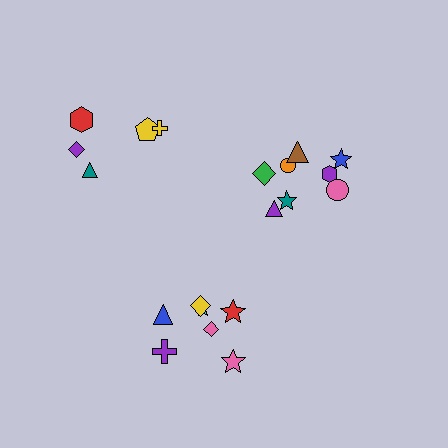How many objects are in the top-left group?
There are 5 objects.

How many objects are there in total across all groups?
There are 20 objects.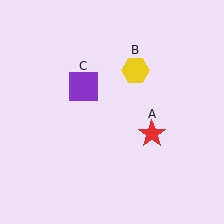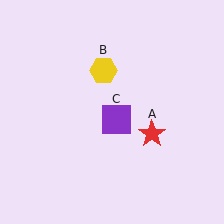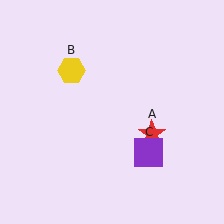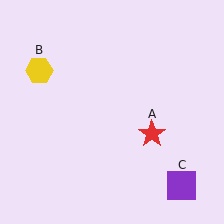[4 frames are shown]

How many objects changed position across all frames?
2 objects changed position: yellow hexagon (object B), purple square (object C).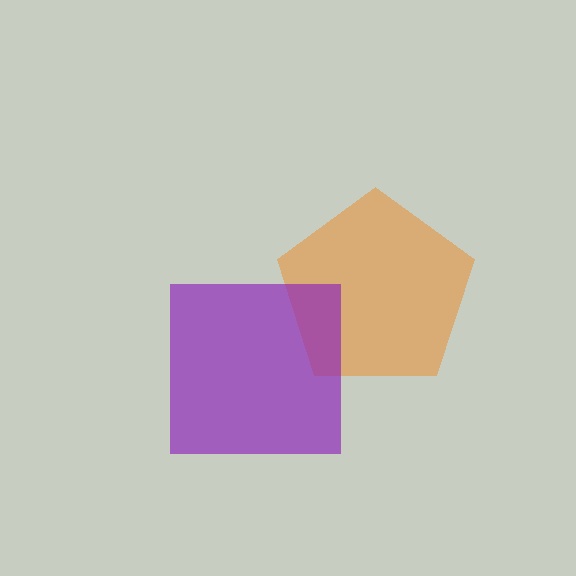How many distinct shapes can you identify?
There are 2 distinct shapes: an orange pentagon, a purple square.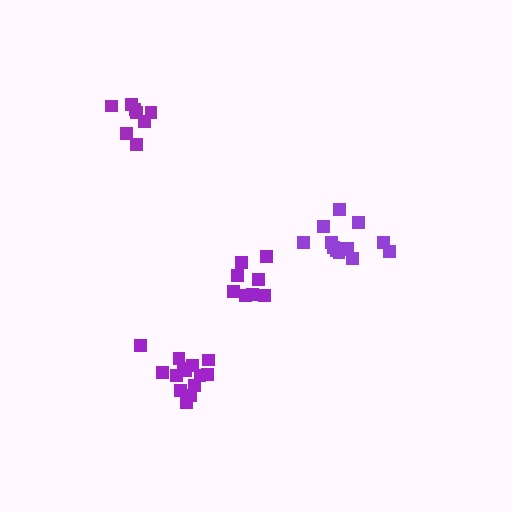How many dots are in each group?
Group 1: 8 dots, Group 2: 8 dots, Group 3: 14 dots, Group 4: 14 dots (44 total).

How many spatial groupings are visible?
There are 4 spatial groupings.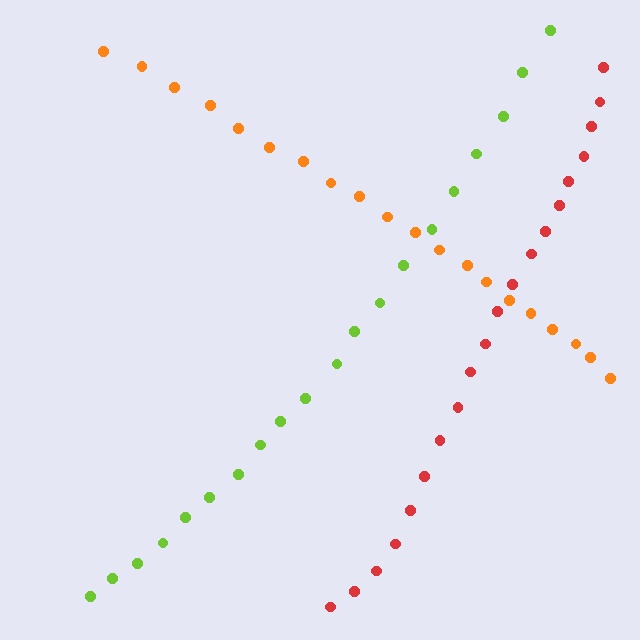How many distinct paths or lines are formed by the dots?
There are 3 distinct paths.